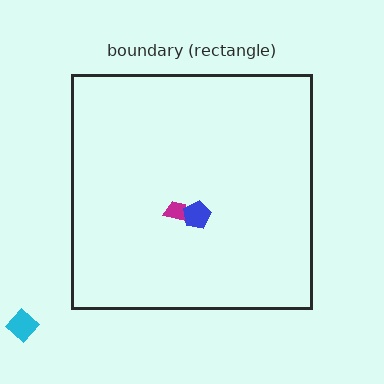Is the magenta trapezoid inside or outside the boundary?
Inside.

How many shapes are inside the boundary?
2 inside, 1 outside.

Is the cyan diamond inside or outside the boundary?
Outside.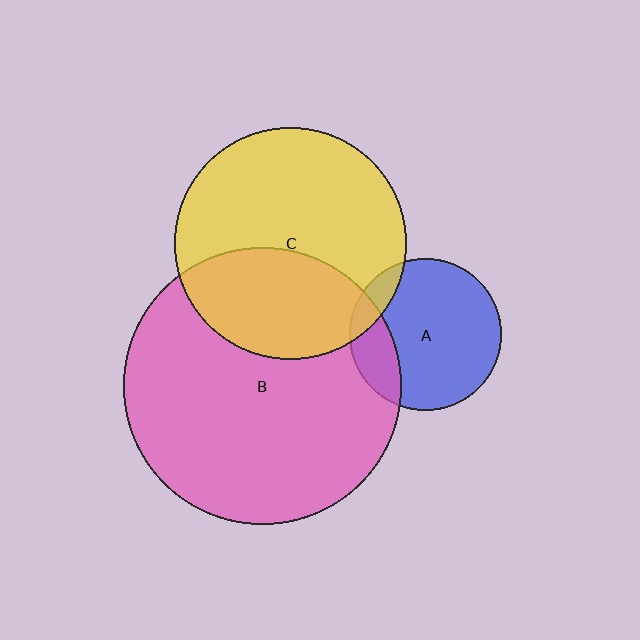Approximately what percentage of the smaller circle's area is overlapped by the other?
Approximately 40%.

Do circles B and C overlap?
Yes.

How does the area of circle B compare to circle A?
Approximately 3.3 times.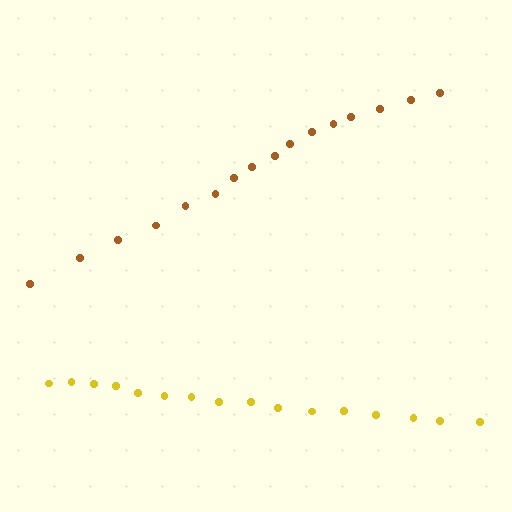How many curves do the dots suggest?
There are 2 distinct paths.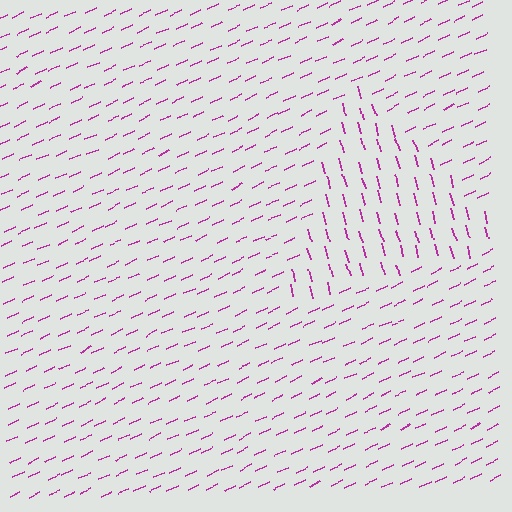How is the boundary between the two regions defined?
The boundary is defined purely by a change in line orientation (approximately 80 degrees difference). All lines are the same color and thickness.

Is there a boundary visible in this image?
Yes, there is a texture boundary formed by a change in line orientation.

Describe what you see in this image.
The image is filled with small magenta line segments. A triangle region in the image has lines oriented differently from the surrounding lines, creating a visible texture boundary.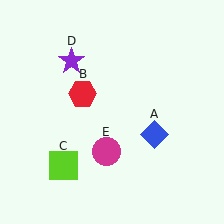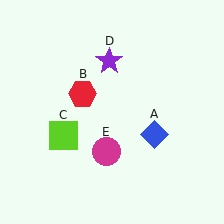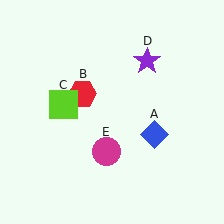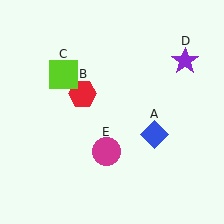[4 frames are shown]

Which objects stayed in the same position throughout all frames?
Blue diamond (object A) and red hexagon (object B) and magenta circle (object E) remained stationary.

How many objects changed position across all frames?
2 objects changed position: lime square (object C), purple star (object D).